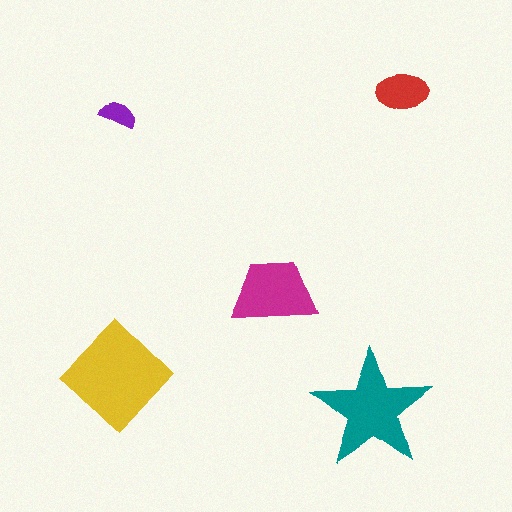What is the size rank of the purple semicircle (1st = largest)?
5th.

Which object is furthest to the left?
The yellow diamond is leftmost.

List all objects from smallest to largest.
The purple semicircle, the red ellipse, the magenta trapezoid, the teal star, the yellow diamond.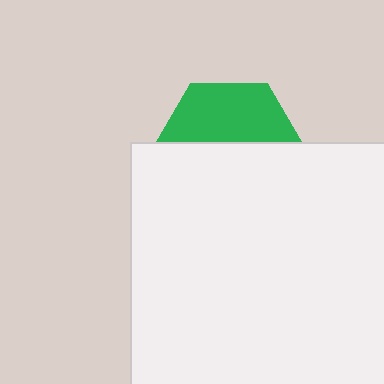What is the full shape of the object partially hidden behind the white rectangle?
The partially hidden object is a green hexagon.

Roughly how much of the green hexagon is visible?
A small part of it is visible (roughly 41%).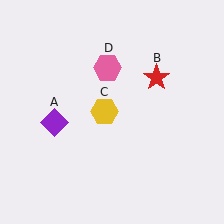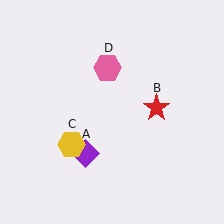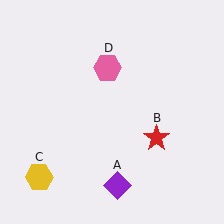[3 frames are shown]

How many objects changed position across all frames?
3 objects changed position: purple diamond (object A), red star (object B), yellow hexagon (object C).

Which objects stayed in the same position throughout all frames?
Pink hexagon (object D) remained stationary.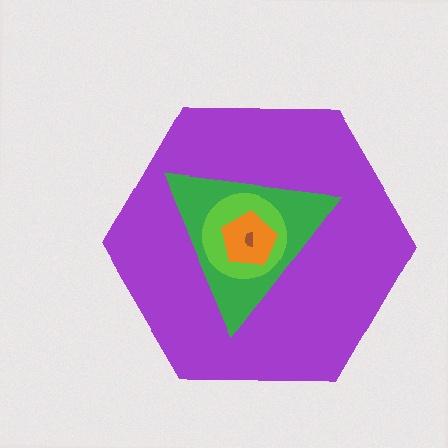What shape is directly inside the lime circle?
The orange pentagon.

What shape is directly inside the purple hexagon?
The green triangle.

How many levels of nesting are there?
5.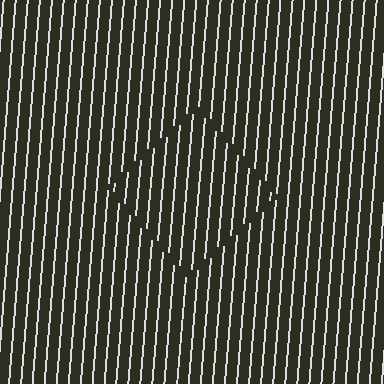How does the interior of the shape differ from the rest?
The interior of the shape contains the same grating, shifted by half a period — the contour is defined by the phase discontinuity where line-ends from the inner and outer gratings abut.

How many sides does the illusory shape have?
4 sides — the line-ends trace a square.